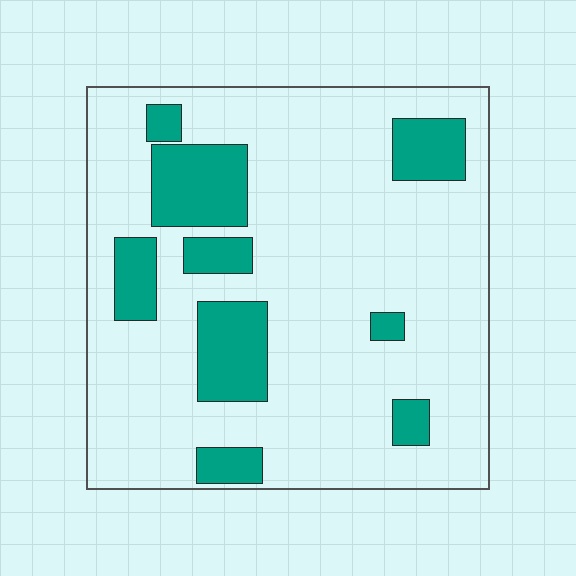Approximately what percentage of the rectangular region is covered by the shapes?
Approximately 20%.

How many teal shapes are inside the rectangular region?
9.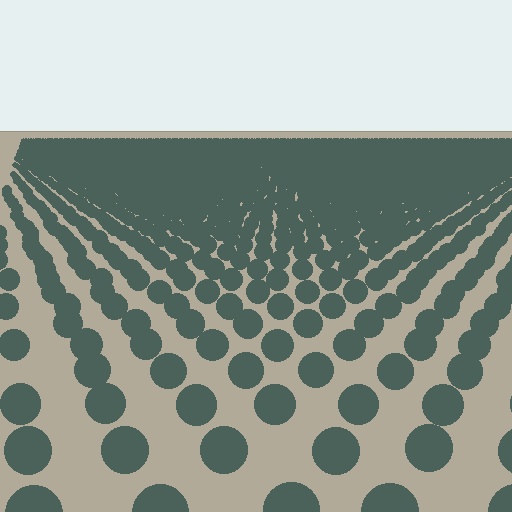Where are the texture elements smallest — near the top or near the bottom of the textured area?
Near the top.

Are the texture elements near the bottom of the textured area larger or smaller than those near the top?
Larger. Near the bottom, elements are closer to the viewer and appear at a bigger on-screen size.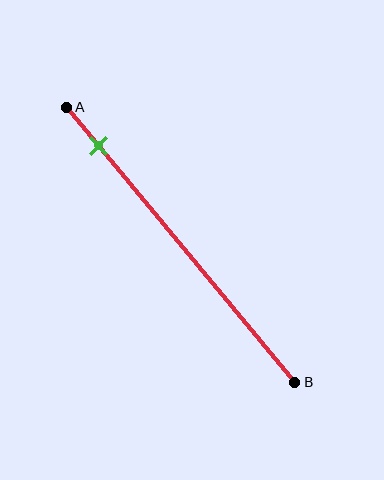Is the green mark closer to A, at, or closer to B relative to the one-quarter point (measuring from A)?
The green mark is closer to point A than the one-quarter point of segment AB.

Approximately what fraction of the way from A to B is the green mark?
The green mark is approximately 15% of the way from A to B.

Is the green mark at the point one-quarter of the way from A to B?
No, the mark is at about 15% from A, not at the 25% one-quarter point.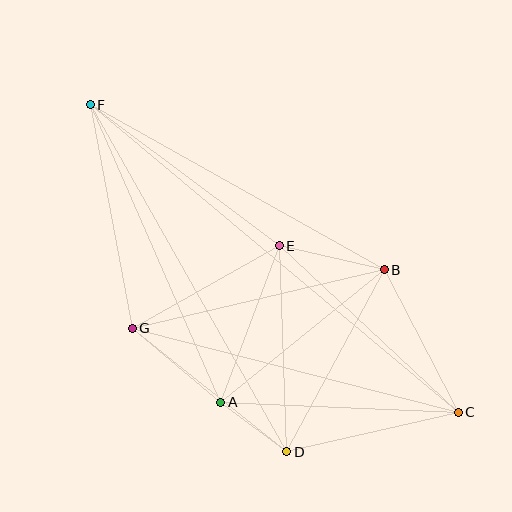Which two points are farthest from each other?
Points C and F are farthest from each other.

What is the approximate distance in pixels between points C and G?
The distance between C and G is approximately 337 pixels.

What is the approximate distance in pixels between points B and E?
The distance between B and E is approximately 107 pixels.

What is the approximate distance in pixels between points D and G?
The distance between D and G is approximately 198 pixels.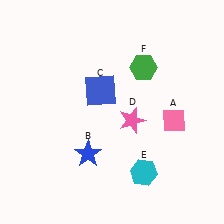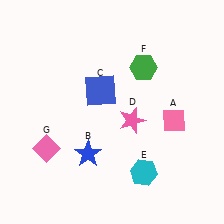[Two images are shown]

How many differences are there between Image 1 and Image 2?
There is 1 difference between the two images.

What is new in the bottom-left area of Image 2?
A pink diamond (G) was added in the bottom-left area of Image 2.